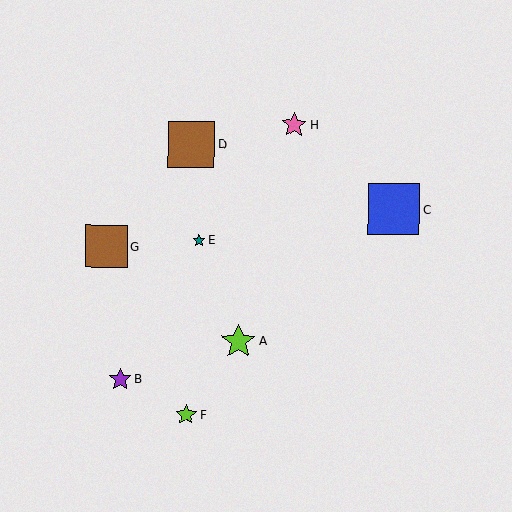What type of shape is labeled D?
Shape D is a brown square.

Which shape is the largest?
The blue square (labeled C) is the largest.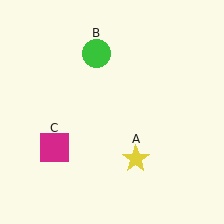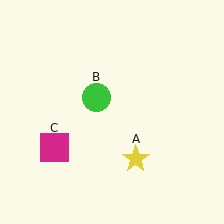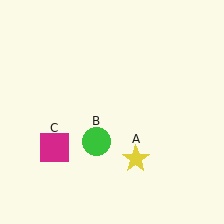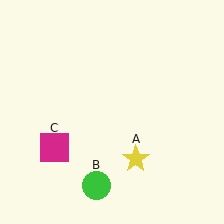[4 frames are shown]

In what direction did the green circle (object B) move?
The green circle (object B) moved down.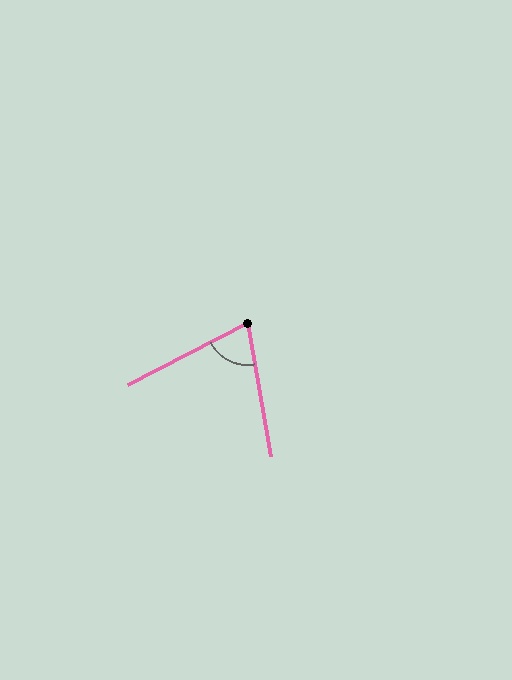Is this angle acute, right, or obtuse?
It is acute.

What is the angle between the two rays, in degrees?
Approximately 72 degrees.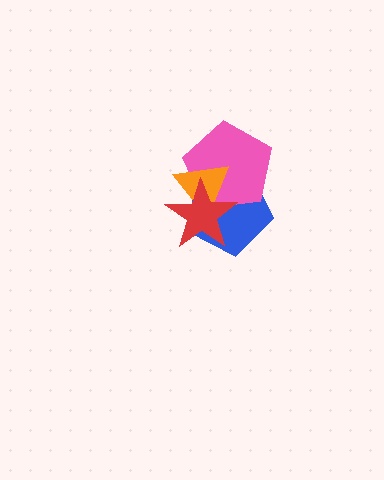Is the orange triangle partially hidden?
Yes, it is partially covered by another shape.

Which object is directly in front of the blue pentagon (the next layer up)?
The pink pentagon is directly in front of the blue pentagon.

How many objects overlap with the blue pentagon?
3 objects overlap with the blue pentagon.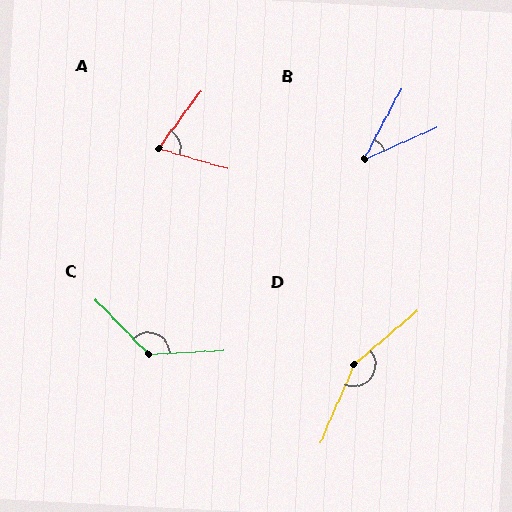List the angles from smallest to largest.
B (38°), A (70°), C (132°), D (153°).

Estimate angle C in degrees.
Approximately 132 degrees.